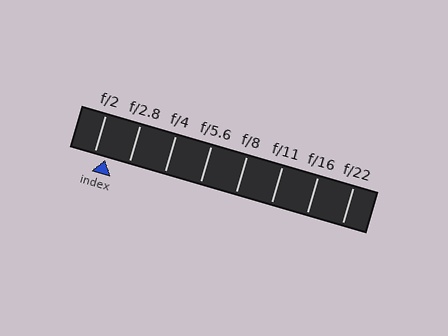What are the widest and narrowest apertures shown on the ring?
The widest aperture shown is f/2 and the narrowest is f/22.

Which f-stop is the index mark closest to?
The index mark is closest to f/2.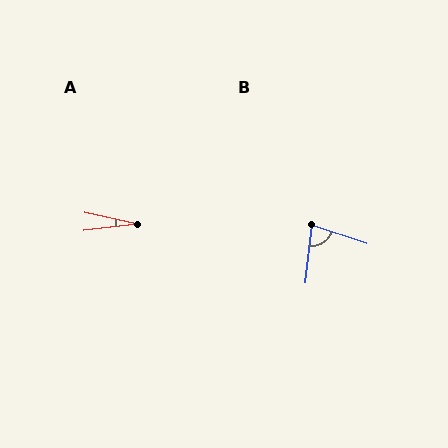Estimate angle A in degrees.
Approximately 19 degrees.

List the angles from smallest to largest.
A (19°), B (78°).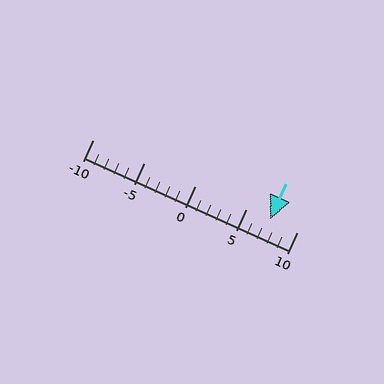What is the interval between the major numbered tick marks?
The major tick marks are spaced 5 units apart.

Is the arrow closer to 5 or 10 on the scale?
The arrow is closer to 5.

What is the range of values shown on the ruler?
The ruler shows values from -10 to 10.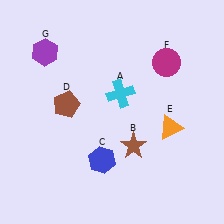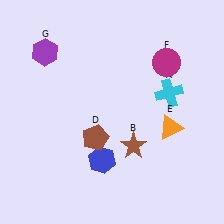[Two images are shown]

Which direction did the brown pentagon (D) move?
The brown pentagon (D) moved down.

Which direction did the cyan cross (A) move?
The cyan cross (A) moved right.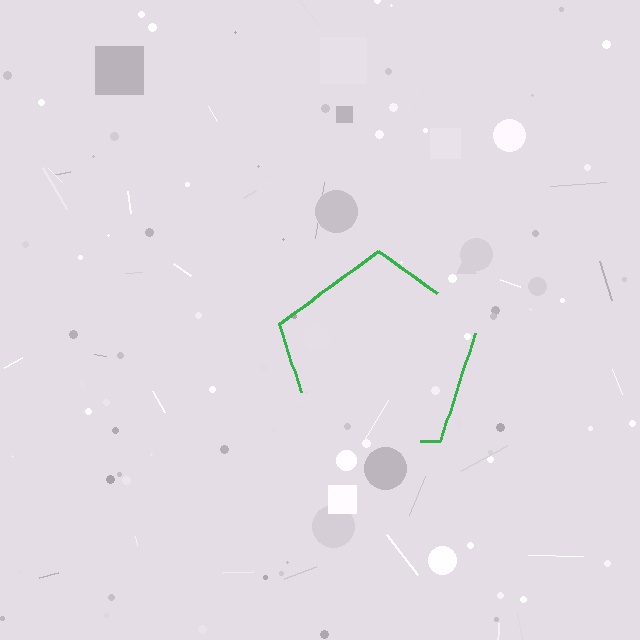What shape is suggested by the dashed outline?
The dashed outline suggests a pentagon.